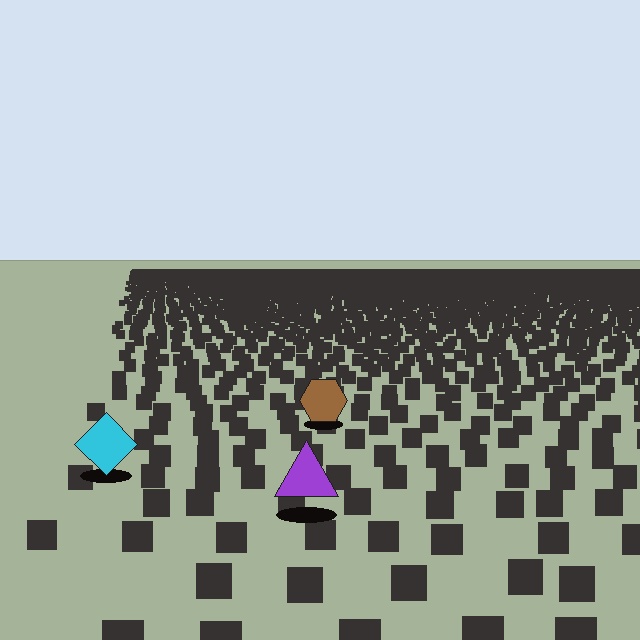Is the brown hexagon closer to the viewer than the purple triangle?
No. The purple triangle is closer — you can tell from the texture gradient: the ground texture is coarser near it.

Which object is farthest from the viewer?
The brown hexagon is farthest from the viewer. It appears smaller and the ground texture around it is denser.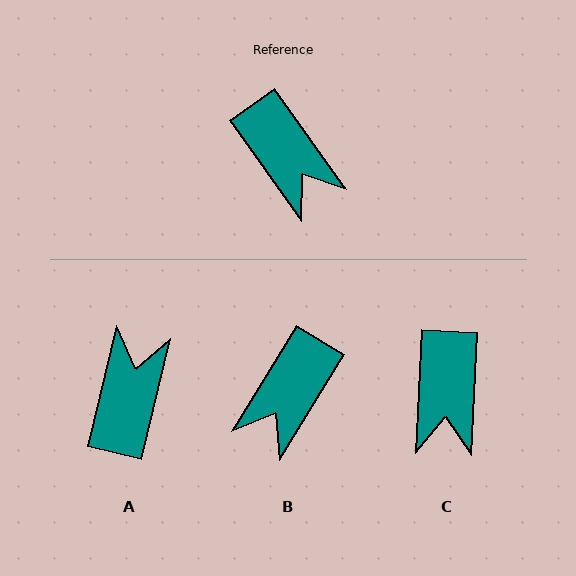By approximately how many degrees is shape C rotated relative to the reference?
Approximately 38 degrees clockwise.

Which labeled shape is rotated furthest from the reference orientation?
A, about 131 degrees away.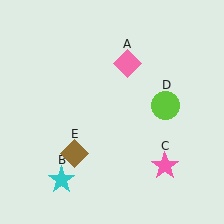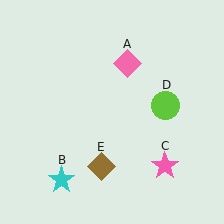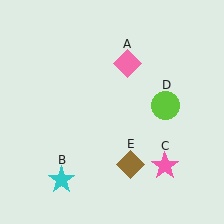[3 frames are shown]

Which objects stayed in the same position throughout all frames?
Pink diamond (object A) and cyan star (object B) and pink star (object C) and lime circle (object D) remained stationary.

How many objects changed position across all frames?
1 object changed position: brown diamond (object E).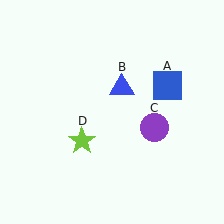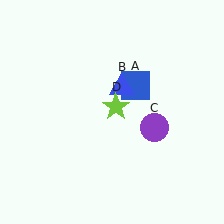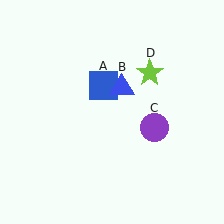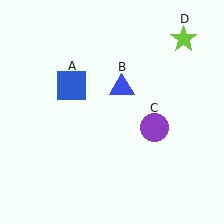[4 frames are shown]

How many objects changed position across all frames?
2 objects changed position: blue square (object A), lime star (object D).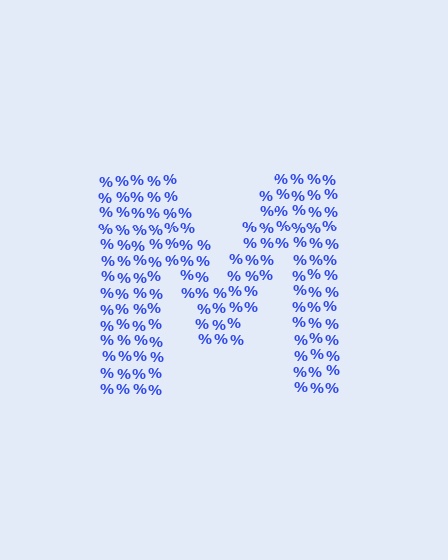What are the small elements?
The small elements are percent signs.